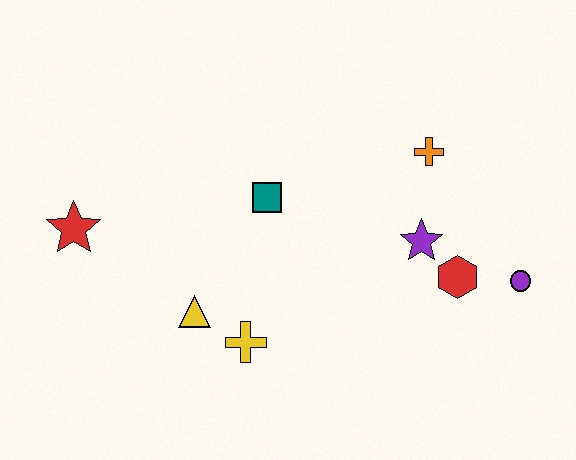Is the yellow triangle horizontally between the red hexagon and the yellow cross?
No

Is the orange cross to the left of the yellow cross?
No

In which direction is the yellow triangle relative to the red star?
The yellow triangle is to the right of the red star.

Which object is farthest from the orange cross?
The red star is farthest from the orange cross.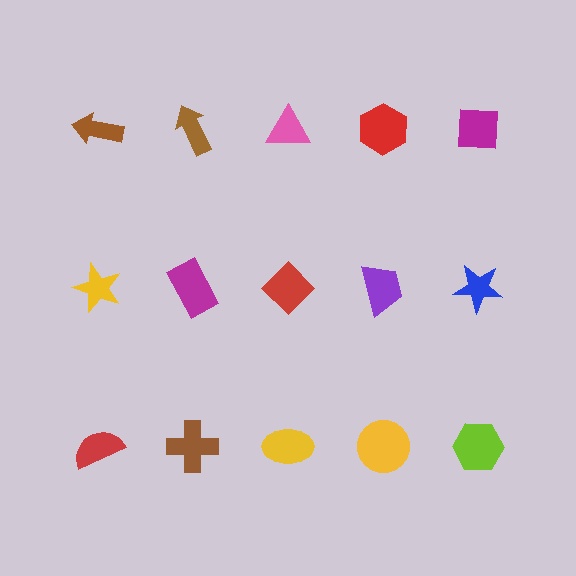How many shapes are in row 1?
5 shapes.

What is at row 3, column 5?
A lime hexagon.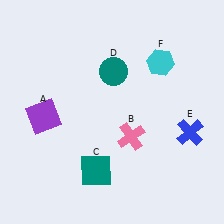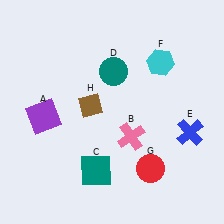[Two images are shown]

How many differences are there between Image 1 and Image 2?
There are 2 differences between the two images.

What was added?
A red circle (G), a brown diamond (H) were added in Image 2.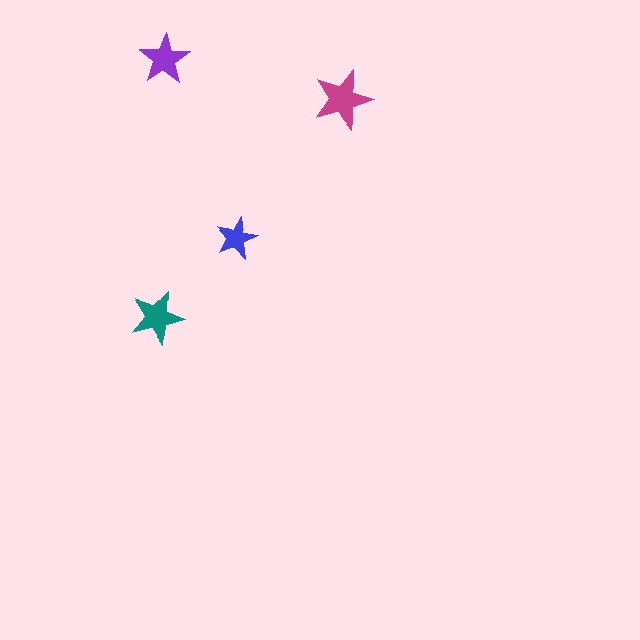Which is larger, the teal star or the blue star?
The teal one.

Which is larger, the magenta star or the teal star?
The magenta one.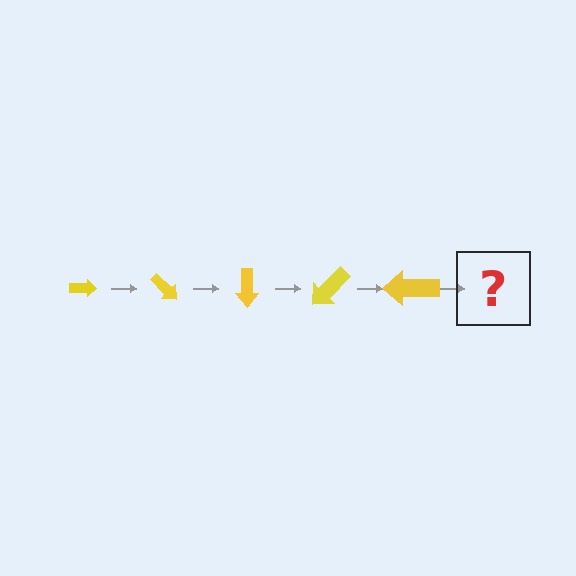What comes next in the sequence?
The next element should be an arrow, larger than the previous one and rotated 225 degrees from the start.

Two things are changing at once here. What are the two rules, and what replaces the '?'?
The two rules are that the arrow grows larger each step and it rotates 45 degrees each step. The '?' should be an arrow, larger than the previous one and rotated 225 degrees from the start.